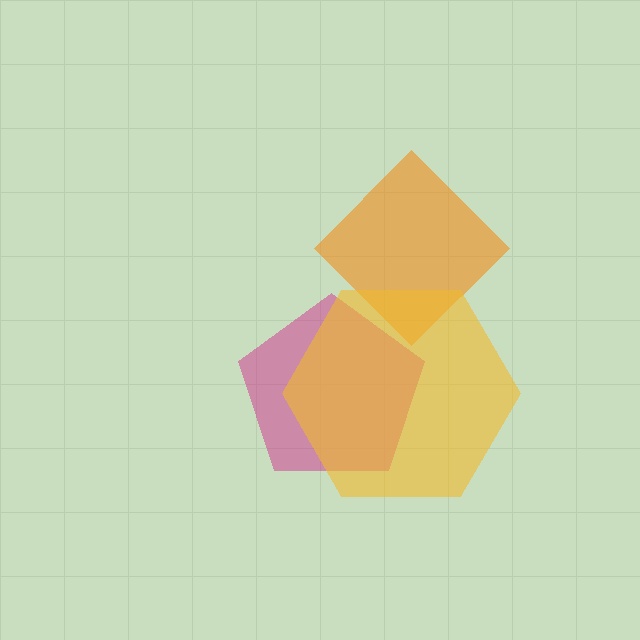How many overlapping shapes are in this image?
There are 3 overlapping shapes in the image.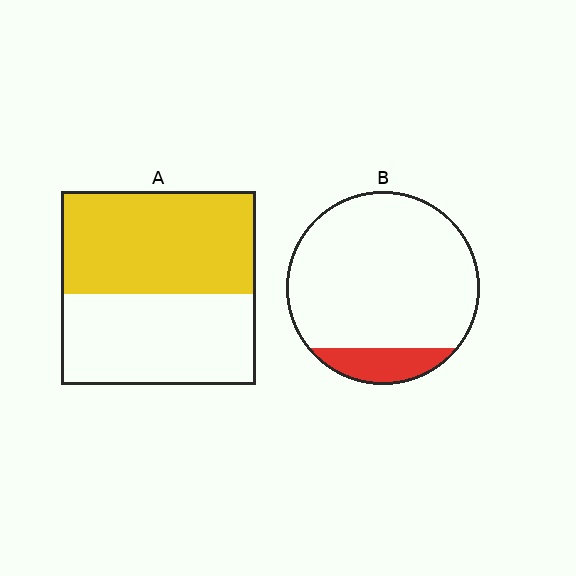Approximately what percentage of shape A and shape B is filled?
A is approximately 55% and B is approximately 15%.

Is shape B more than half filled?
No.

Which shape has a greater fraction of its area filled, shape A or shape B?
Shape A.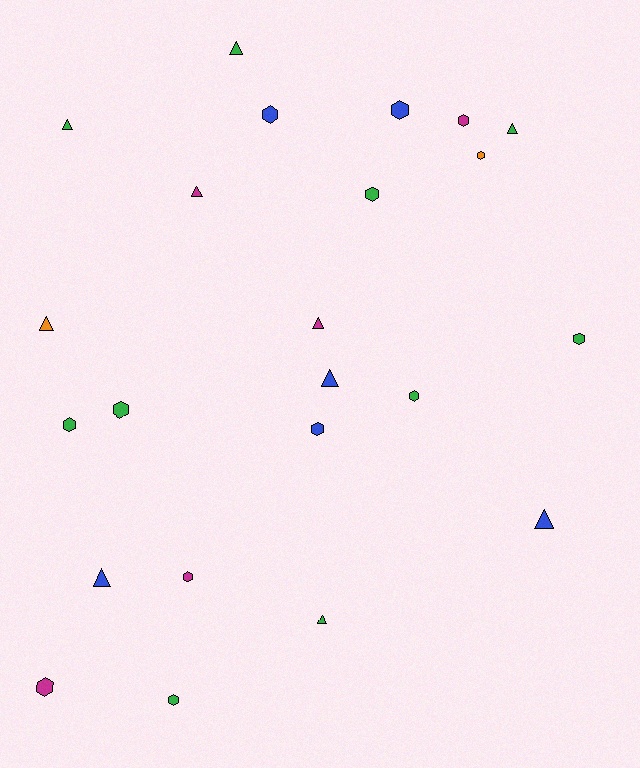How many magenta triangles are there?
There are 2 magenta triangles.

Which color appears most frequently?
Green, with 10 objects.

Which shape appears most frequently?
Hexagon, with 13 objects.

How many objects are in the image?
There are 23 objects.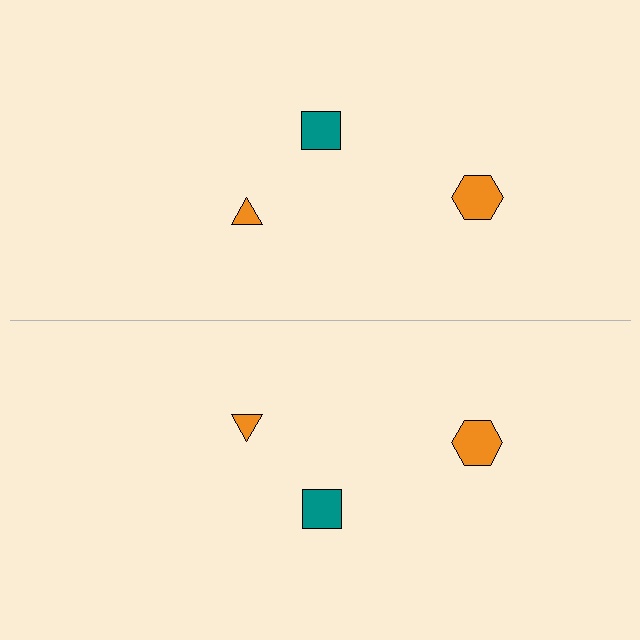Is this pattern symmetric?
Yes, this pattern has bilateral (reflection) symmetry.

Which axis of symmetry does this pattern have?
The pattern has a horizontal axis of symmetry running through the center of the image.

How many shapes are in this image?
There are 6 shapes in this image.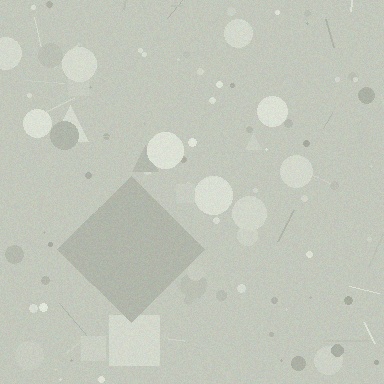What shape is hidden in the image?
A diamond is hidden in the image.